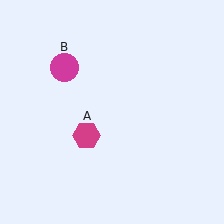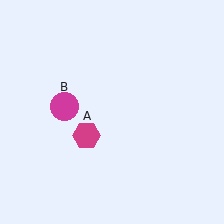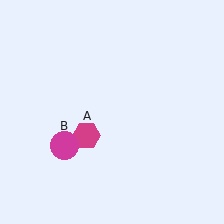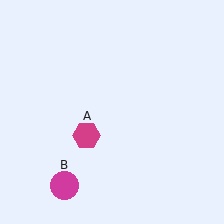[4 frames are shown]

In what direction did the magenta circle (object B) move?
The magenta circle (object B) moved down.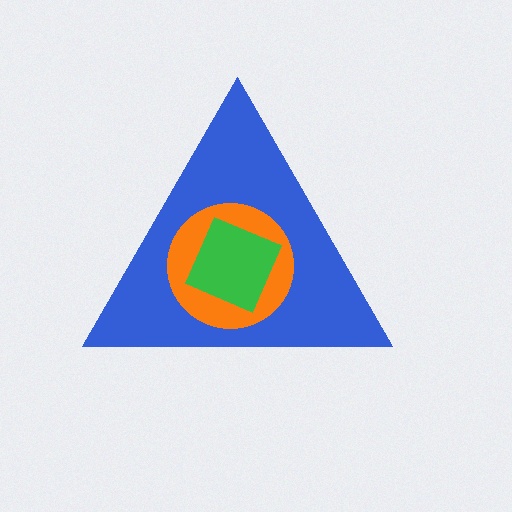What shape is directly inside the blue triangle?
The orange circle.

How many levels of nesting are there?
3.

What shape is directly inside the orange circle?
The green square.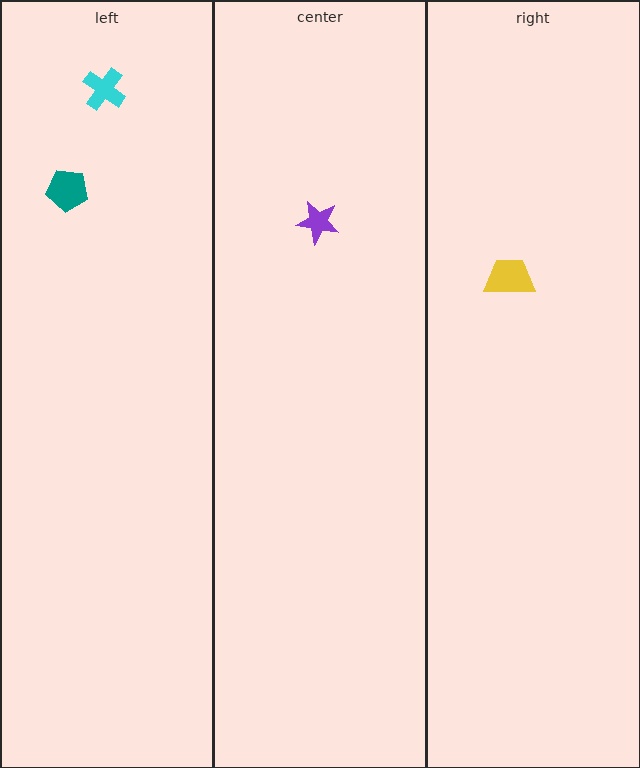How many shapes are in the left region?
2.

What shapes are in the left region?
The cyan cross, the teal pentagon.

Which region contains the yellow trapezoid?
The right region.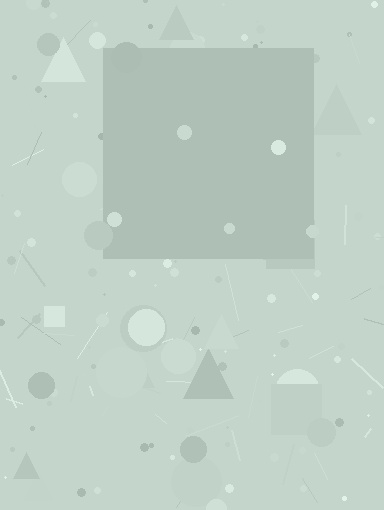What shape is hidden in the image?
A square is hidden in the image.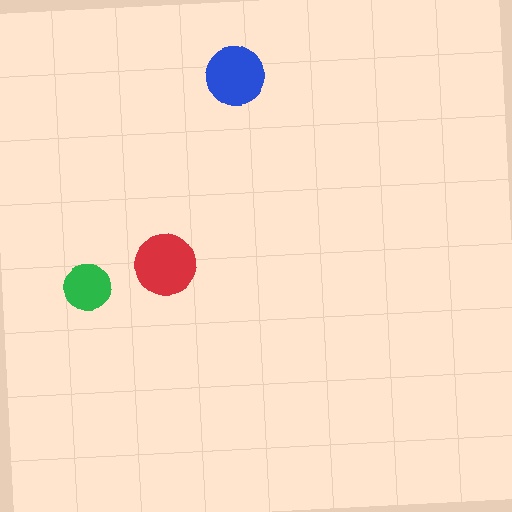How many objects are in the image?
There are 3 objects in the image.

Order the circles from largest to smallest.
the red one, the blue one, the green one.